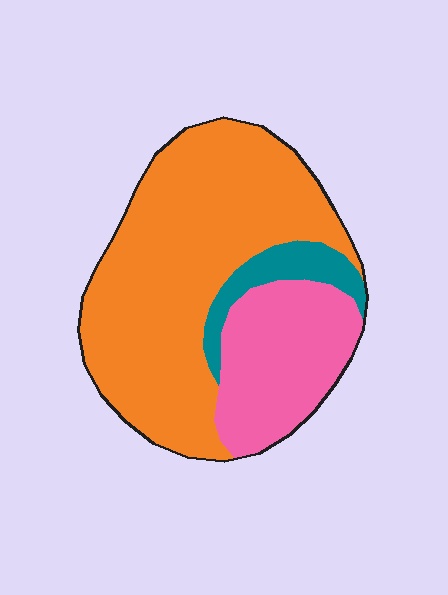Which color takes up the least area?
Teal, at roughly 10%.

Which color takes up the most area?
Orange, at roughly 65%.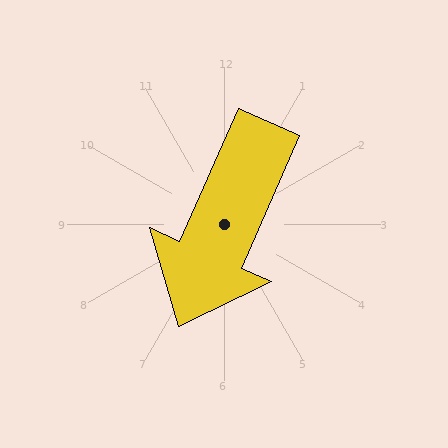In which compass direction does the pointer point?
Southwest.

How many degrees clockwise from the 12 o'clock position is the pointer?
Approximately 204 degrees.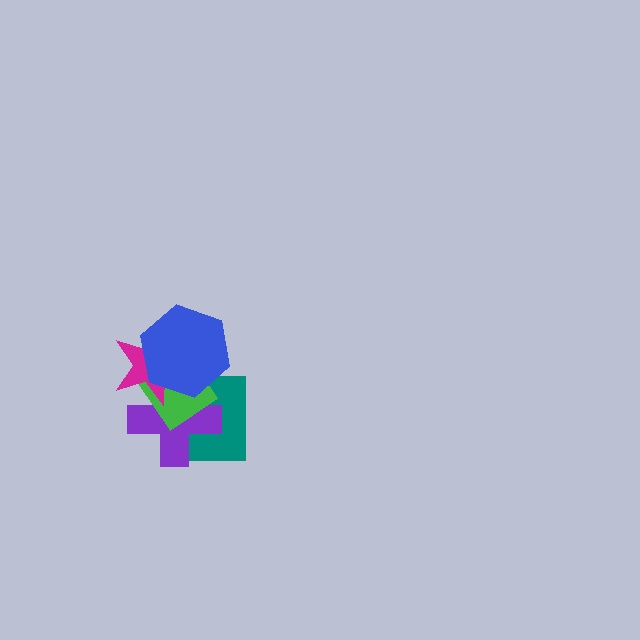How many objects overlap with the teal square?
4 objects overlap with the teal square.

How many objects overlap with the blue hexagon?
4 objects overlap with the blue hexagon.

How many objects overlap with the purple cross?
4 objects overlap with the purple cross.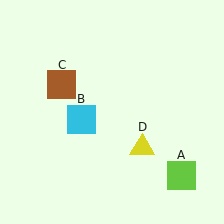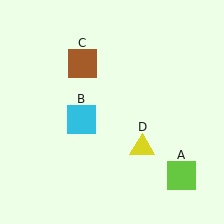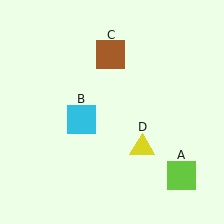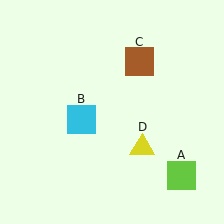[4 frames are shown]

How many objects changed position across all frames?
1 object changed position: brown square (object C).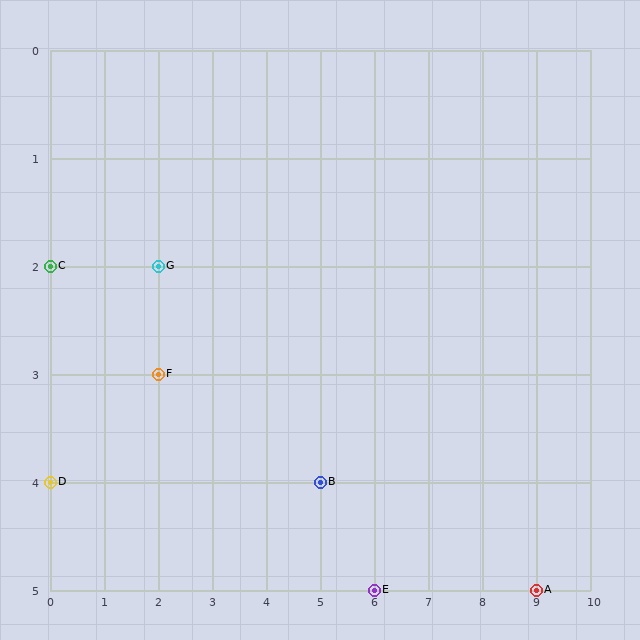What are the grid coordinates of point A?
Point A is at grid coordinates (9, 5).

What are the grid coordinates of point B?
Point B is at grid coordinates (5, 4).